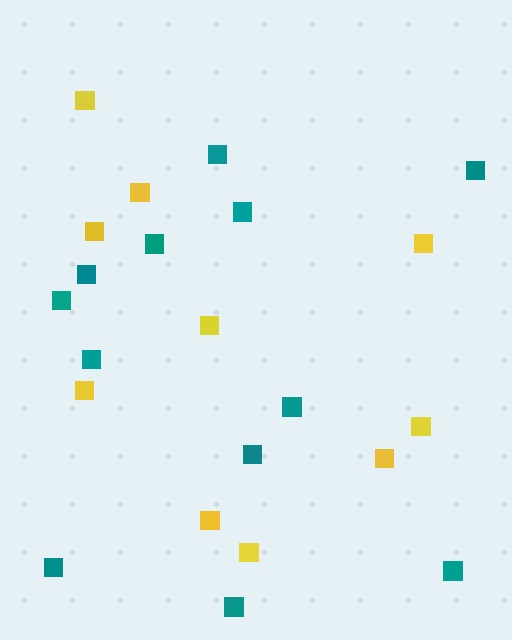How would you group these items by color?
There are 2 groups: one group of teal squares (12) and one group of yellow squares (10).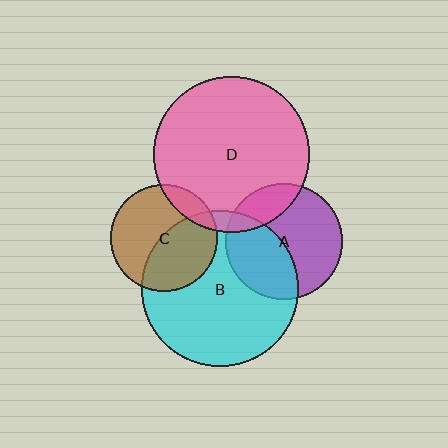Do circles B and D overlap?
Yes.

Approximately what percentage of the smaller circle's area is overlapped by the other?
Approximately 5%.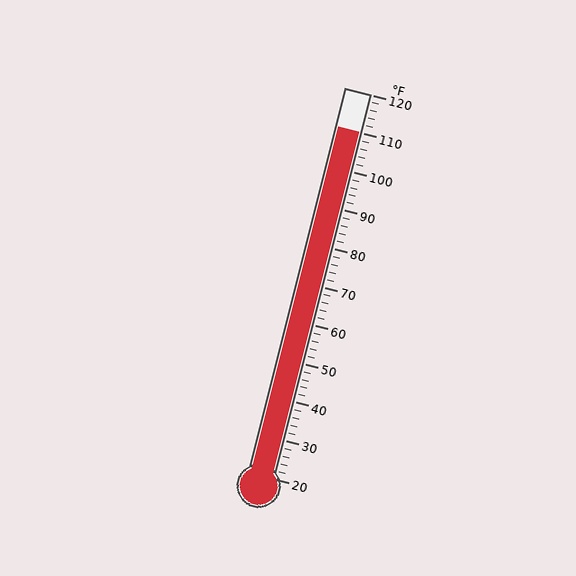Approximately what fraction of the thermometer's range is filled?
The thermometer is filled to approximately 90% of its range.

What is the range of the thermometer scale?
The thermometer scale ranges from 20°F to 120°F.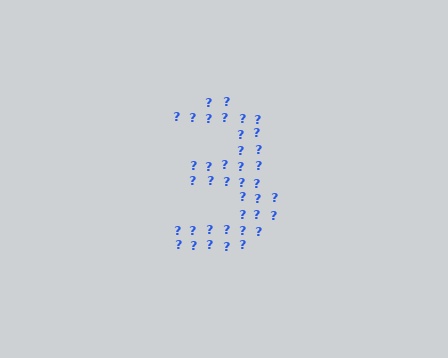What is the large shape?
The large shape is the digit 3.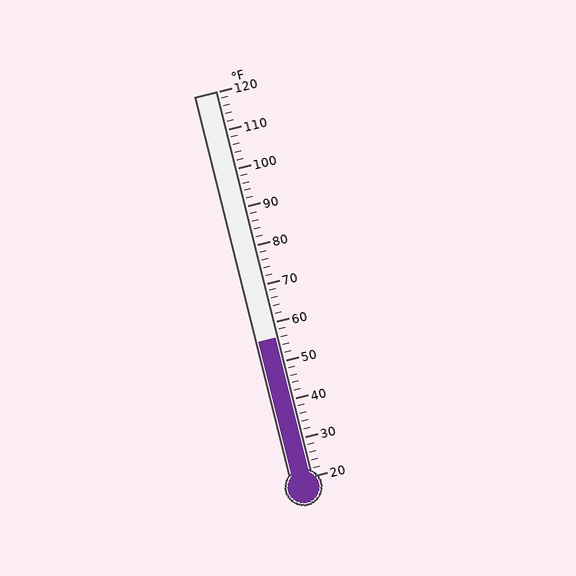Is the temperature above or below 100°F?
The temperature is below 100°F.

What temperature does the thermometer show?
The thermometer shows approximately 56°F.